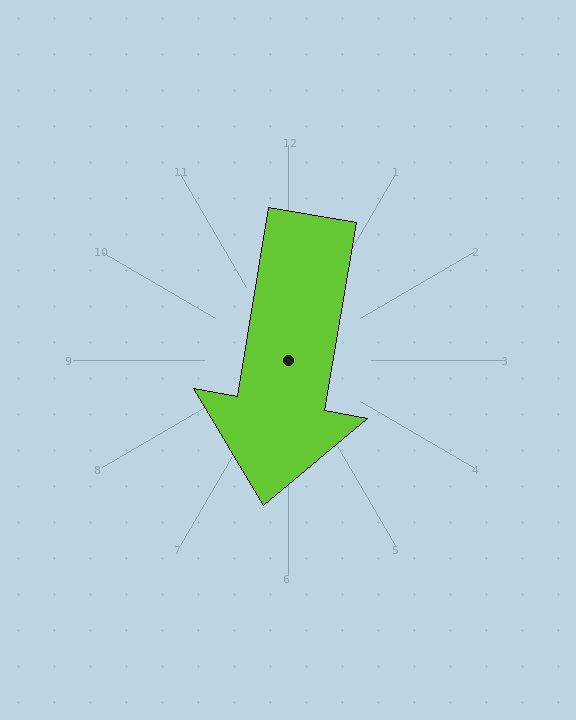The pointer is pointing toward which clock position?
Roughly 6 o'clock.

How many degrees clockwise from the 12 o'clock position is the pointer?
Approximately 190 degrees.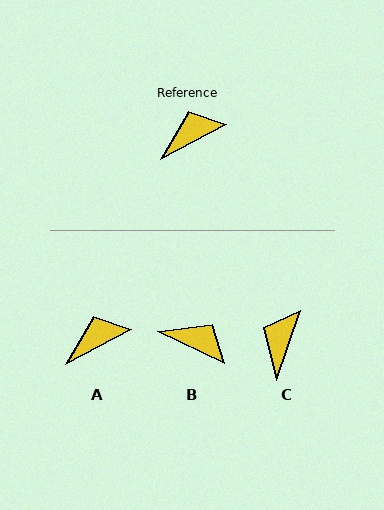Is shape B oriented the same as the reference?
No, it is off by about 53 degrees.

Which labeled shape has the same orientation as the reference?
A.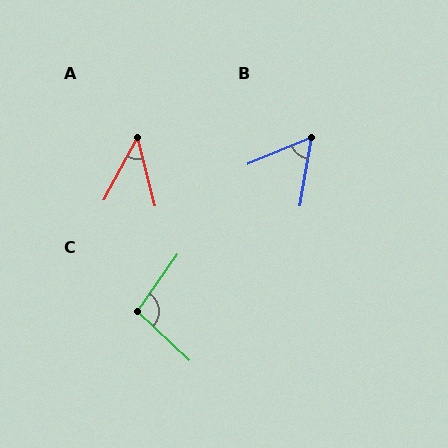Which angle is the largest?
C, at approximately 98 degrees.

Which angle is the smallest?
A, at approximately 42 degrees.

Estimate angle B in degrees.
Approximately 58 degrees.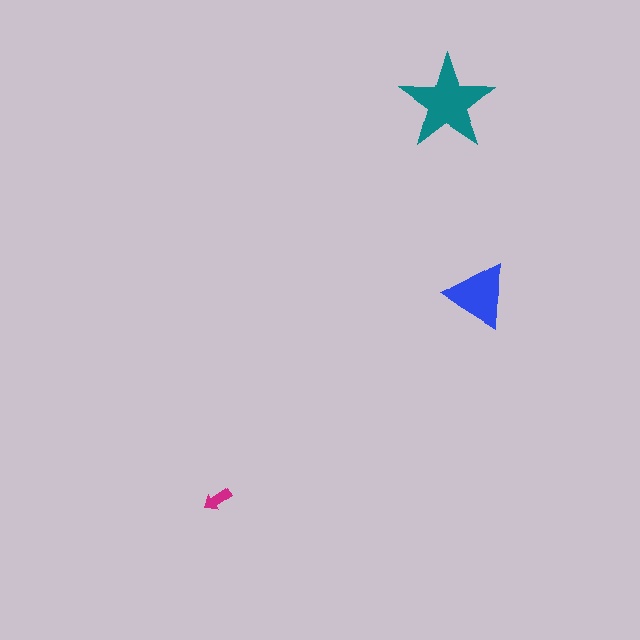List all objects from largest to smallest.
The teal star, the blue triangle, the magenta arrow.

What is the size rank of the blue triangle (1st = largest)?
2nd.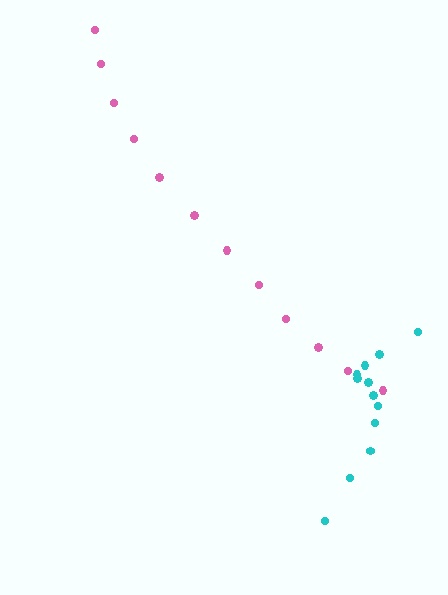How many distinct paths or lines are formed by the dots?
There are 2 distinct paths.